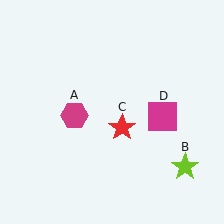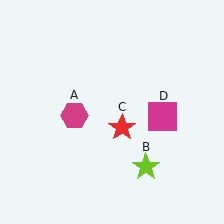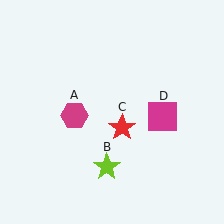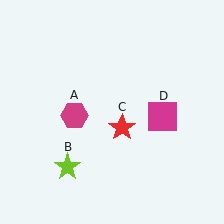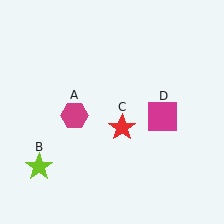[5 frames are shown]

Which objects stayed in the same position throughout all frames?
Magenta hexagon (object A) and red star (object C) and magenta square (object D) remained stationary.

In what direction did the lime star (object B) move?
The lime star (object B) moved left.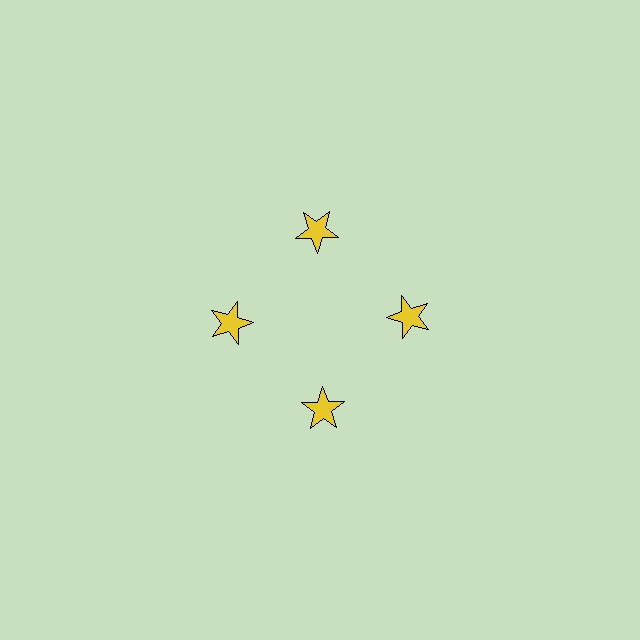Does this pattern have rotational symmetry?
Yes, this pattern has 4-fold rotational symmetry. It looks the same after rotating 90 degrees around the center.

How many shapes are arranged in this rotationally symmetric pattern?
There are 4 shapes, arranged in 4 groups of 1.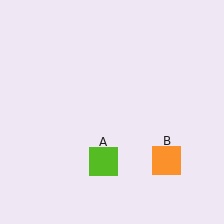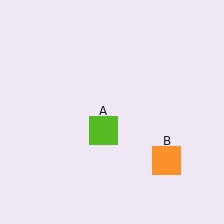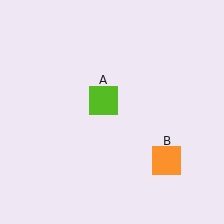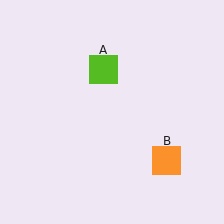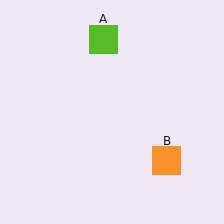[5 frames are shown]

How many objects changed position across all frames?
1 object changed position: lime square (object A).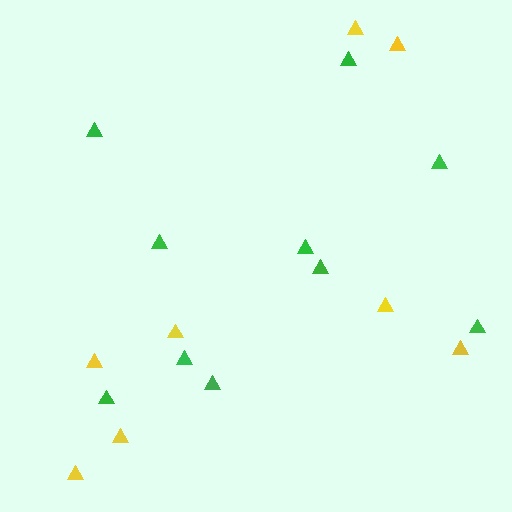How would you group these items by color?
There are 2 groups: one group of yellow triangles (8) and one group of green triangles (10).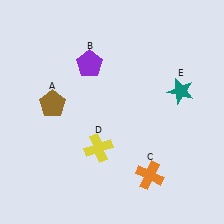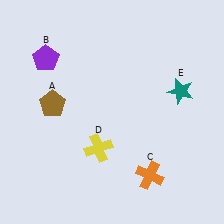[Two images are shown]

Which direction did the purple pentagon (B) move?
The purple pentagon (B) moved left.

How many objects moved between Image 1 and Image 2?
1 object moved between the two images.